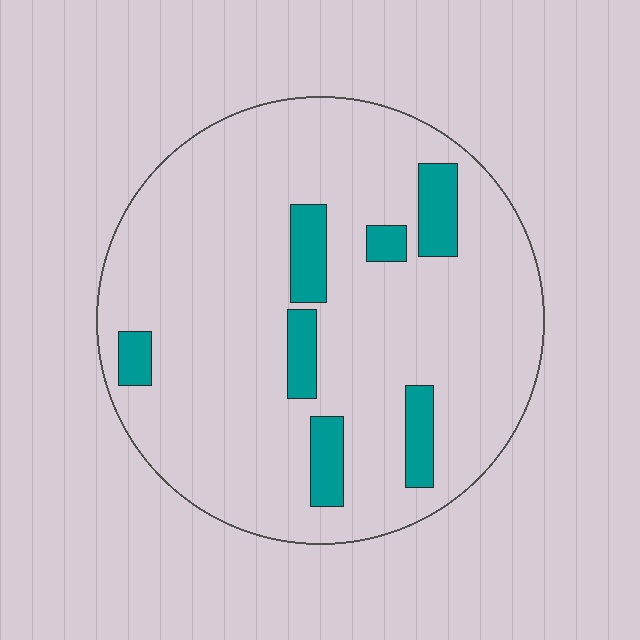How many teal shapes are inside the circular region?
7.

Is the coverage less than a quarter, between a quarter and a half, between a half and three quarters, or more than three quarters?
Less than a quarter.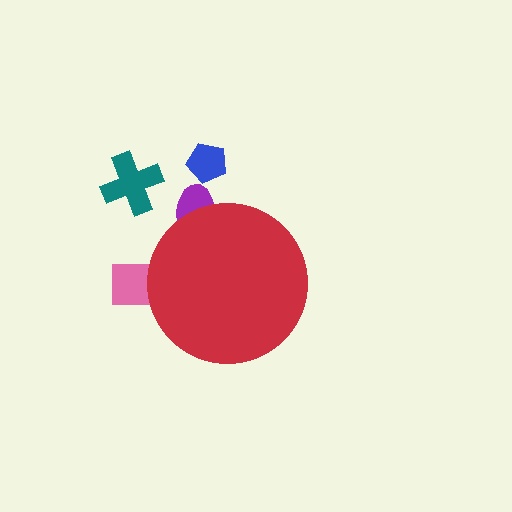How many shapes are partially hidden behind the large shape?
2 shapes are partially hidden.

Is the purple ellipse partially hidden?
Yes, the purple ellipse is partially hidden behind the red circle.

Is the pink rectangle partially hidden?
Yes, the pink rectangle is partially hidden behind the red circle.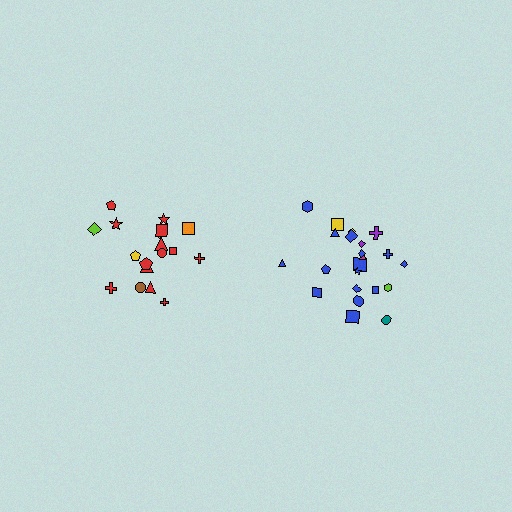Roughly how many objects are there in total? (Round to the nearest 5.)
Roughly 40 objects in total.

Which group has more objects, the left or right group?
The right group.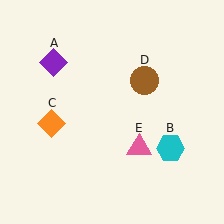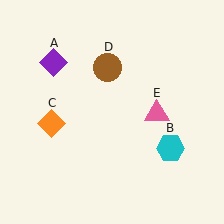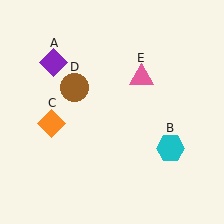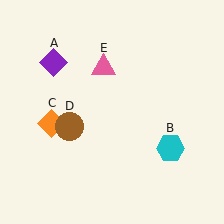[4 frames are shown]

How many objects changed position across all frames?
2 objects changed position: brown circle (object D), pink triangle (object E).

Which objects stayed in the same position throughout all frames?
Purple diamond (object A) and cyan hexagon (object B) and orange diamond (object C) remained stationary.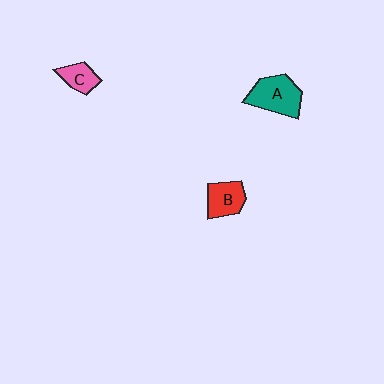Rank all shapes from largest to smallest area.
From largest to smallest: A (teal), B (red), C (pink).